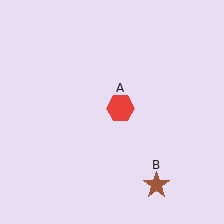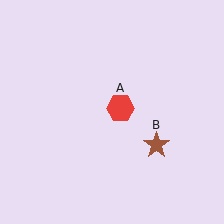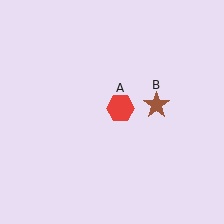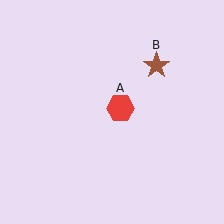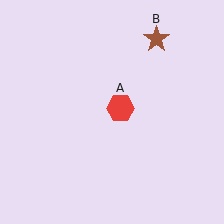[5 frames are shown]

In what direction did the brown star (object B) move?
The brown star (object B) moved up.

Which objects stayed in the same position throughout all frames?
Red hexagon (object A) remained stationary.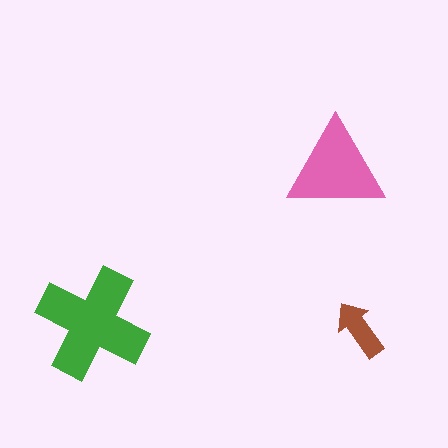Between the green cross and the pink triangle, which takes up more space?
The green cross.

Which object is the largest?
The green cross.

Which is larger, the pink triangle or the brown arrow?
The pink triangle.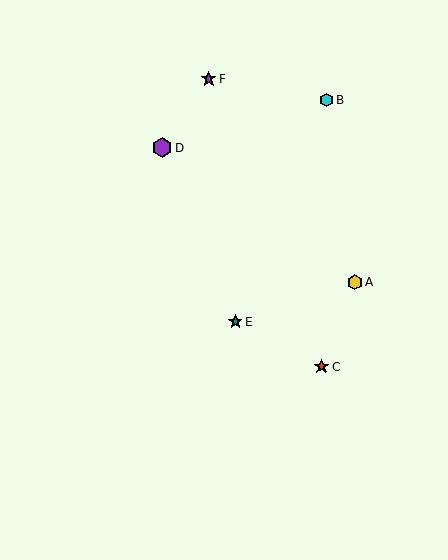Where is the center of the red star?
The center of the red star is at (321, 366).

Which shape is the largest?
The purple hexagon (labeled D) is the largest.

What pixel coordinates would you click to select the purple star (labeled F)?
Click at (209, 79) to select the purple star F.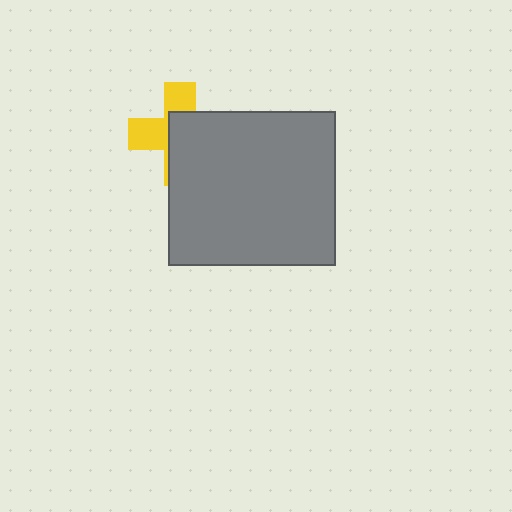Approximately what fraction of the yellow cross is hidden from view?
Roughly 57% of the yellow cross is hidden behind the gray rectangle.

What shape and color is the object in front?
The object in front is a gray rectangle.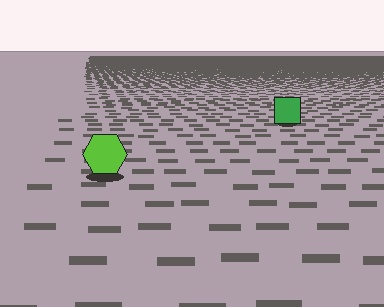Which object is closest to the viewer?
The lime hexagon is closest. The texture marks near it are larger and more spread out.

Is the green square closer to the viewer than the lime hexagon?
No. The lime hexagon is closer — you can tell from the texture gradient: the ground texture is coarser near it.